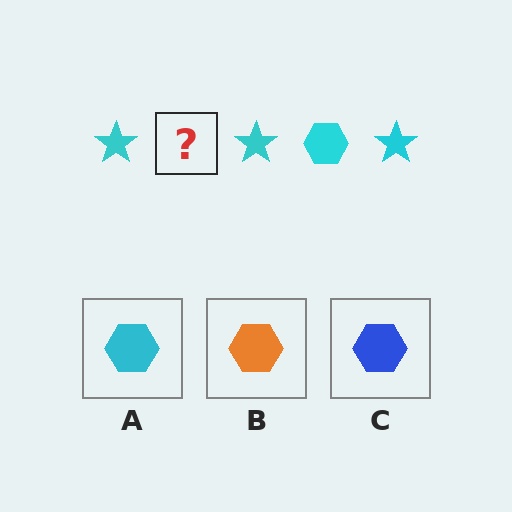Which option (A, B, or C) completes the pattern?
A.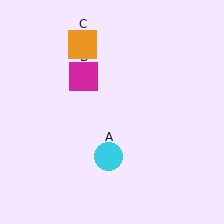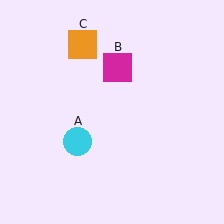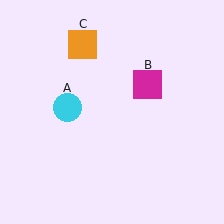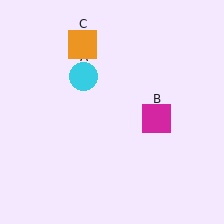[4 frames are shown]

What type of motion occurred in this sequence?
The cyan circle (object A), magenta square (object B) rotated clockwise around the center of the scene.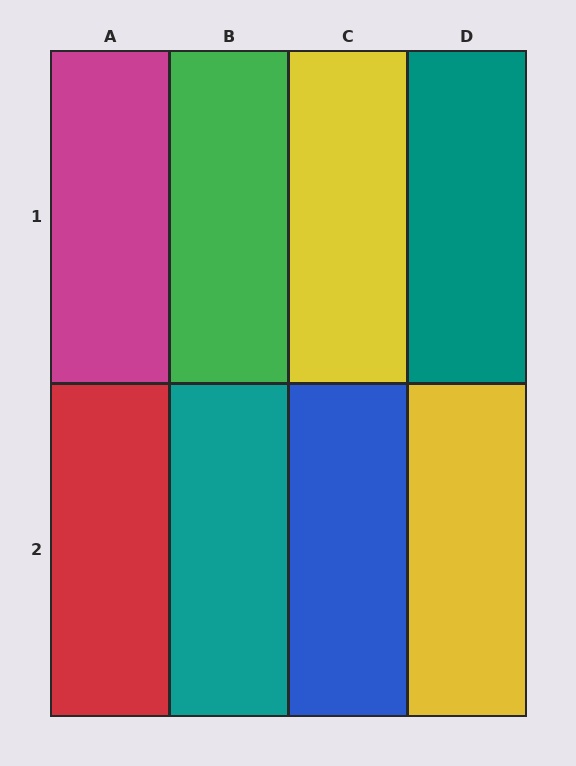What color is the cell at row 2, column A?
Red.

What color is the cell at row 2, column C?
Blue.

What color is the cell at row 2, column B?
Teal.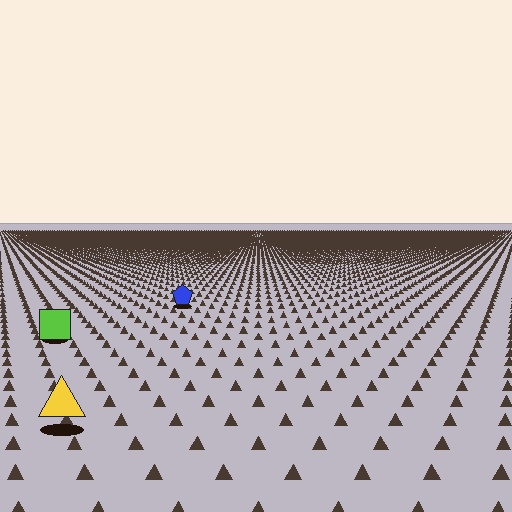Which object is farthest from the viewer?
The blue pentagon is farthest from the viewer. It appears smaller and the ground texture around it is denser.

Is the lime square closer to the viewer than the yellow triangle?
No. The yellow triangle is closer — you can tell from the texture gradient: the ground texture is coarser near it.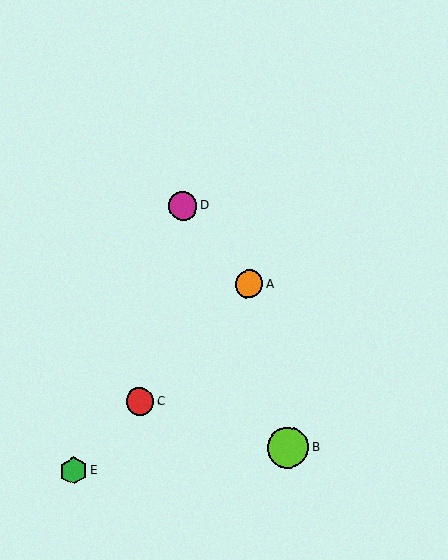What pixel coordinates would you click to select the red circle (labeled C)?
Click at (140, 402) to select the red circle C.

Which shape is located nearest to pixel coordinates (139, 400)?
The red circle (labeled C) at (140, 402) is nearest to that location.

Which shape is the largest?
The lime circle (labeled B) is the largest.